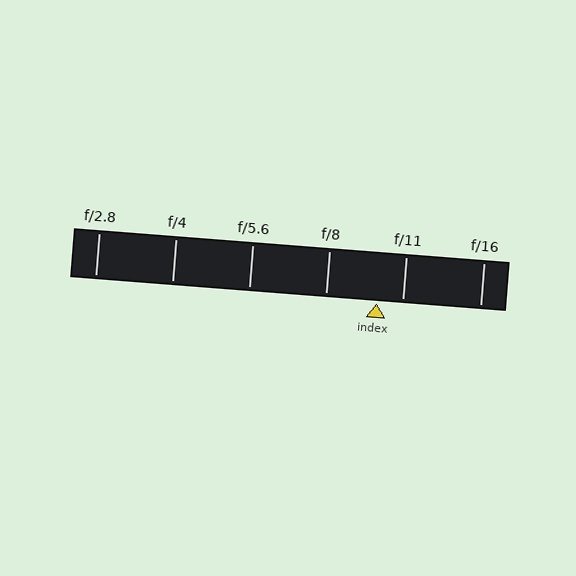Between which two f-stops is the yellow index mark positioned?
The index mark is between f/8 and f/11.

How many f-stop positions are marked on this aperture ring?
There are 6 f-stop positions marked.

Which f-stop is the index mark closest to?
The index mark is closest to f/11.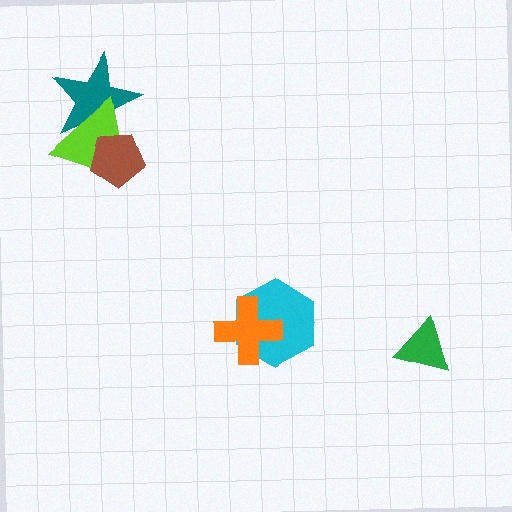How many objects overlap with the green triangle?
0 objects overlap with the green triangle.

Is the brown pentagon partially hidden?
No, no other shape covers it.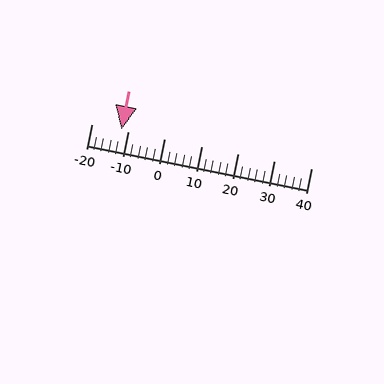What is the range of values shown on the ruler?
The ruler shows values from -20 to 40.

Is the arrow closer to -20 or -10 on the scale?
The arrow is closer to -10.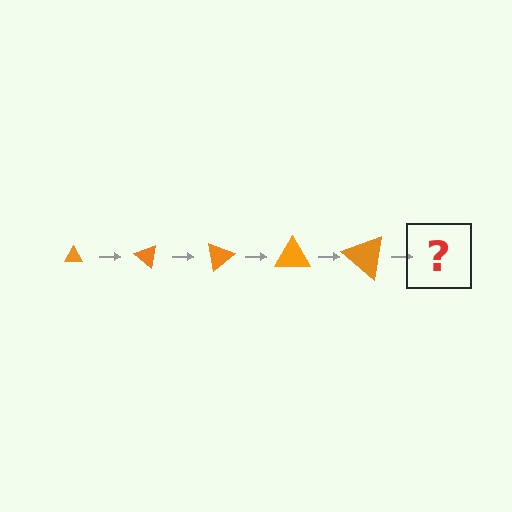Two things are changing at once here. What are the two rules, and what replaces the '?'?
The two rules are that the triangle grows larger each step and it rotates 40 degrees each step. The '?' should be a triangle, larger than the previous one and rotated 200 degrees from the start.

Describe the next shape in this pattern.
It should be a triangle, larger than the previous one and rotated 200 degrees from the start.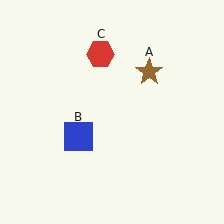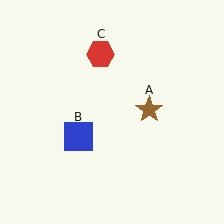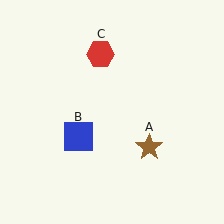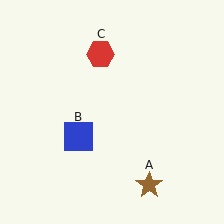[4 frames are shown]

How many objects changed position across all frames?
1 object changed position: brown star (object A).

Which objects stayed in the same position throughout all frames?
Blue square (object B) and red hexagon (object C) remained stationary.